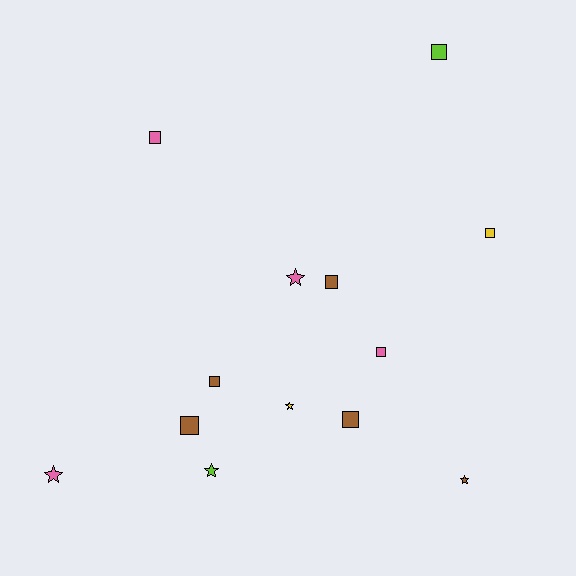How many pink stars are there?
There are 2 pink stars.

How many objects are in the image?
There are 13 objects.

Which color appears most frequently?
Brown, with 5 objects.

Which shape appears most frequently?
Square, with 8 objects.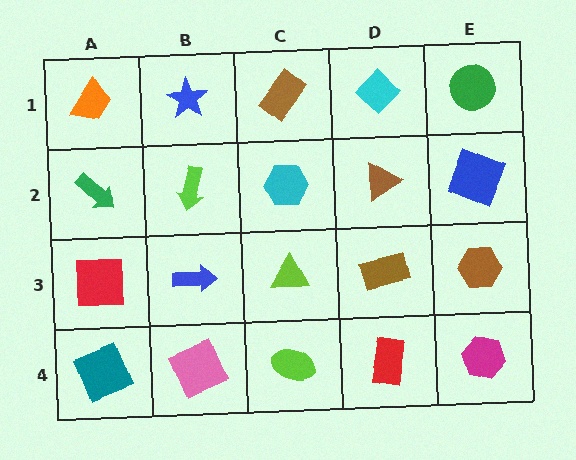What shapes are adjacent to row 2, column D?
A cyan diamond (row 1, column D), a brown rectangle (row 3, column D), a cyan hexagon (row 2, column C), a blue square (row 2, column E).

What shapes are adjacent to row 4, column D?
A brown rectangle (row 3, column D), a lime ellipse (row 4, column C), a magenta hexagon (row 4, column E).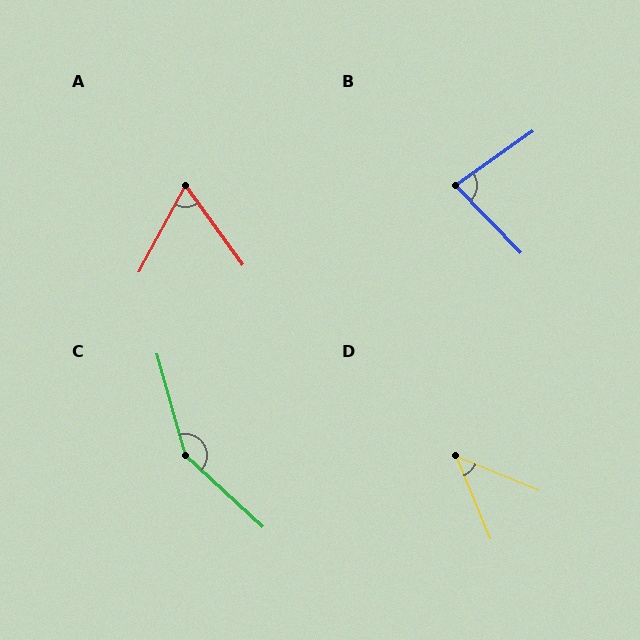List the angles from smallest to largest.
D (45°), A (64°), B (81°), C (148°).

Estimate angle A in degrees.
Approximately 64 degrees.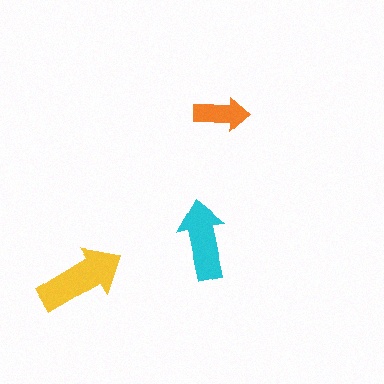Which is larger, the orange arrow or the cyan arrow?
The cyan one.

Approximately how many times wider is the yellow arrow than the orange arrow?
About 1.5 times wider.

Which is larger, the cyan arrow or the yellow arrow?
The yellow one.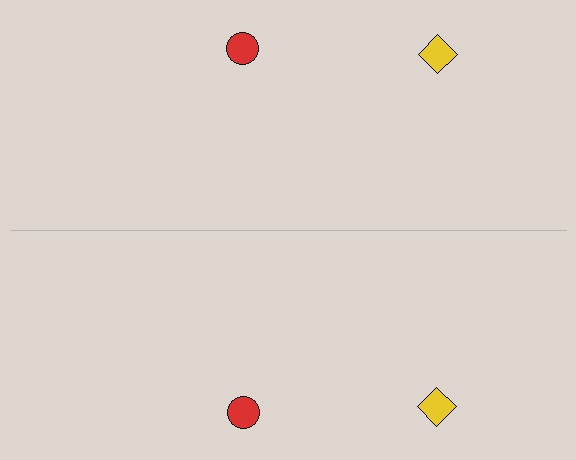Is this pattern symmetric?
Yes, this pattern has bilateral (reflection) symmetry.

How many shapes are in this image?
There are 4 shapes in this image.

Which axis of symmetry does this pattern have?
The pattern has a horizontal axis of symmetry running through the center of the image.